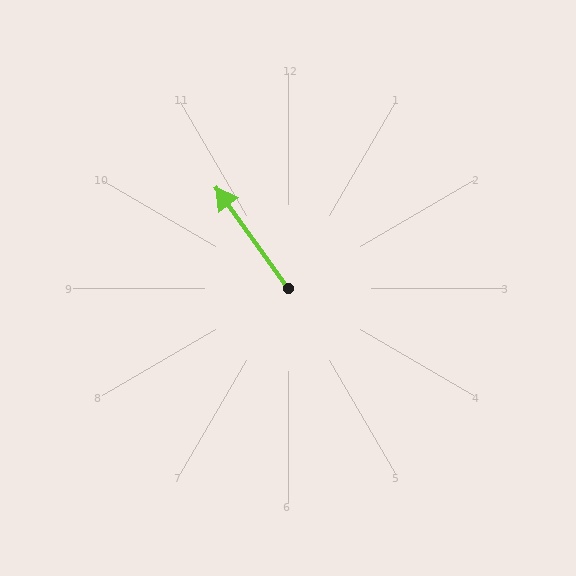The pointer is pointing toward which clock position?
Roughly 11 o'clock.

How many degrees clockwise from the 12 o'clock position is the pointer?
Approximately 325 degrees.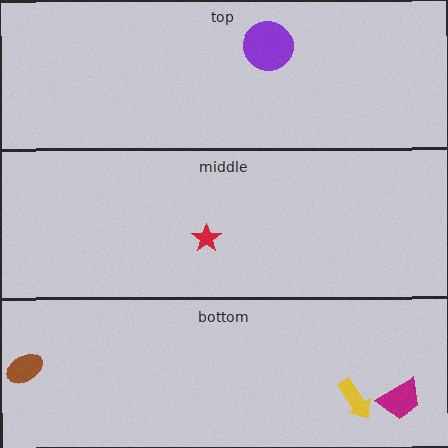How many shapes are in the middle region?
1.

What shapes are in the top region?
The purple circle.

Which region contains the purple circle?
The top region.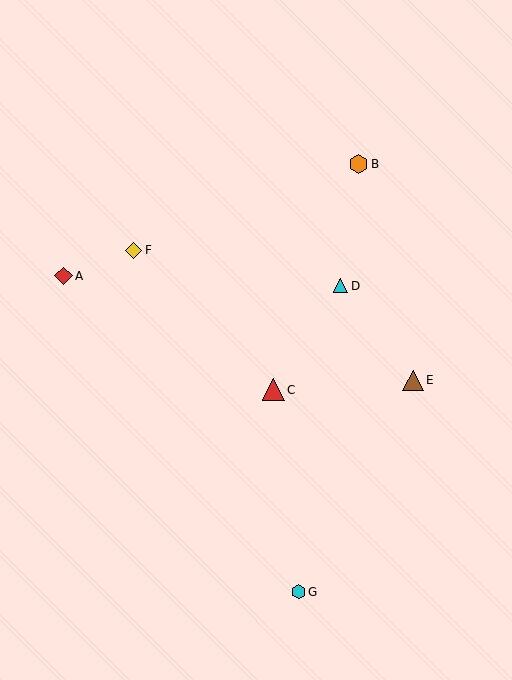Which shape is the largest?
The red triangle (labeled C) is the largest.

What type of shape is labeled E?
Shape E is a brown triangle.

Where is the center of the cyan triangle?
The center of the cyan triangle is at (341, 286).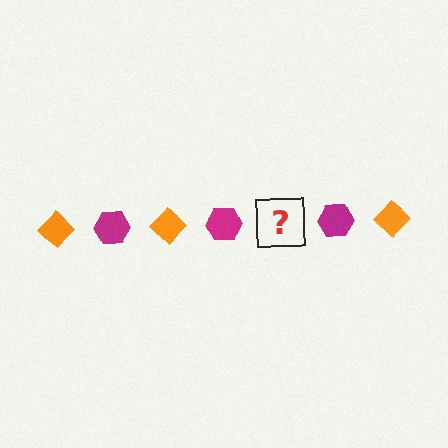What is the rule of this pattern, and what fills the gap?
The rule is that the pattern alternates between orange diamond and magenta hexagon. The gap should be filled with an orange diamond.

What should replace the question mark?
The question mark should be replaced with an orange diamond.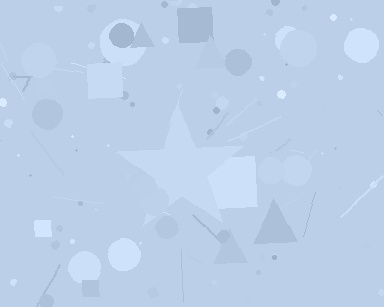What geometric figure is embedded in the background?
A star is embedded in the background.